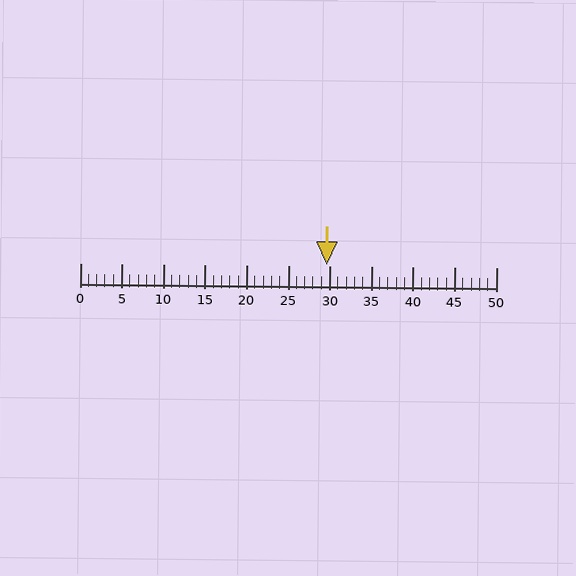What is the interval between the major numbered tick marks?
The major tick marks are spaced 5 units apart.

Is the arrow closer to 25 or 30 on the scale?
The arrow is closer to 30.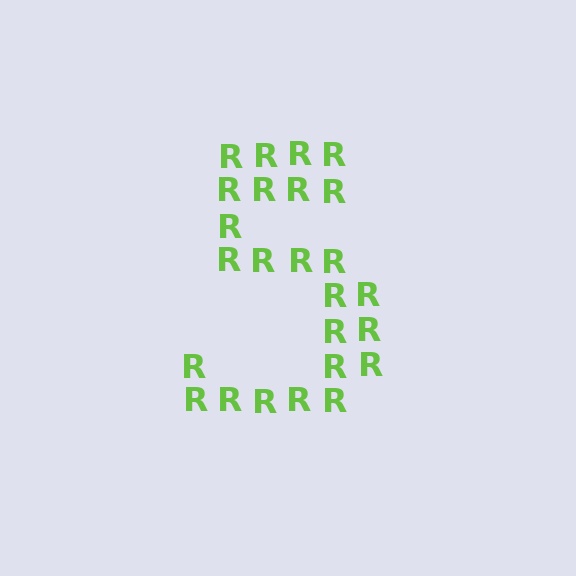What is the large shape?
The large shape is the digit 5.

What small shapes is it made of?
It is made of small letter R's.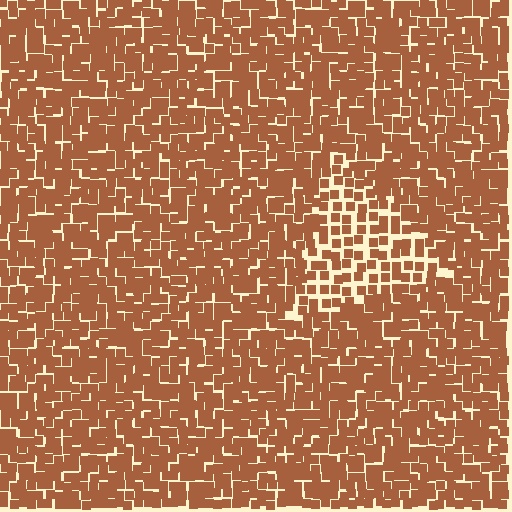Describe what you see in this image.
The image contains small brown elements arranged at two different densities. A triangle-shaped region is visible where the elements are less densely packed than the surrounding area.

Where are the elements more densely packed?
The elements are more densely packed outside the triangle boundary.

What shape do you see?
I see a triangle.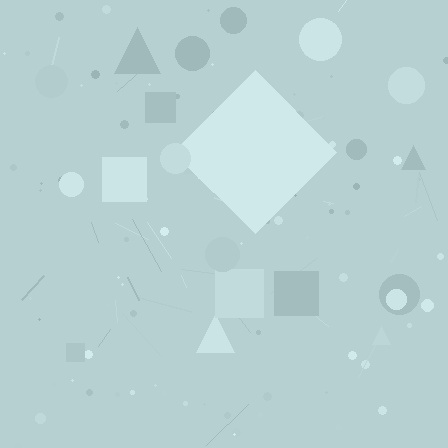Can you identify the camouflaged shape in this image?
The camouflaged shape is a diamond.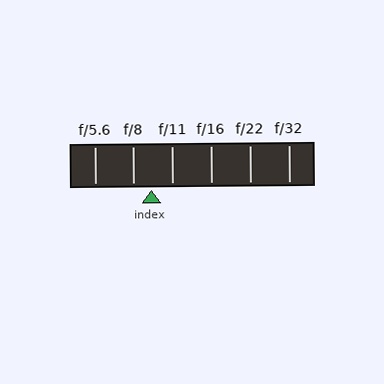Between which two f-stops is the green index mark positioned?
The index mark is between f/8 and f/11.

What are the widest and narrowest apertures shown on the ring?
The widest aperture shown is f/5.6 and the narrowest is f/32.